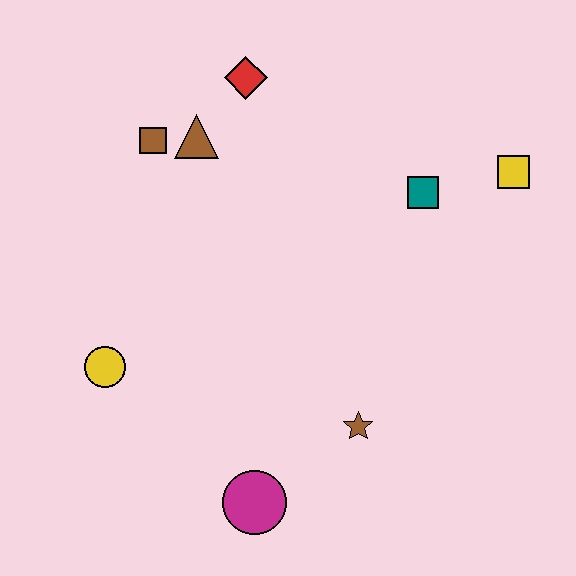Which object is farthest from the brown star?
The red diamond is farthest from the brown star.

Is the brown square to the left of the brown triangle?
Yes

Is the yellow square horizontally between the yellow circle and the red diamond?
No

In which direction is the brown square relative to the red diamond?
The brown square is to the left of the red diamond.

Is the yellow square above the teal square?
Yes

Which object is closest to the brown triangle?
The brown square is closest to the brown triangle.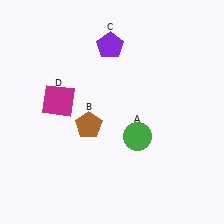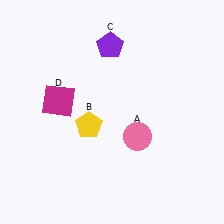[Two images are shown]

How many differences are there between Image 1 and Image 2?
There are 2 differences between the two images.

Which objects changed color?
A changed from green to pink. B changed from brown to yellow.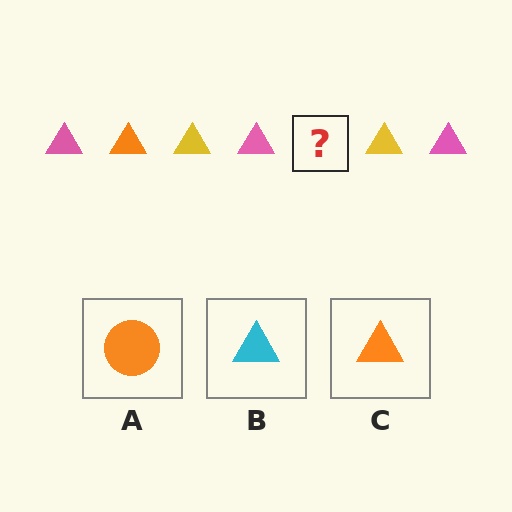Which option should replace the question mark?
Option C.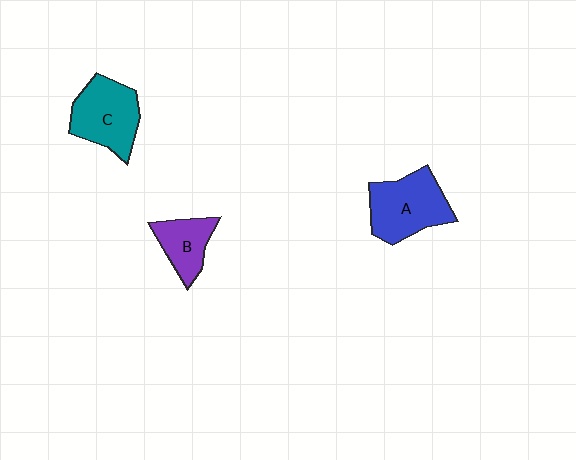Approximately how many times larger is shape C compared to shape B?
Approximately 1.5 times.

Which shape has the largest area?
Shape A (blue).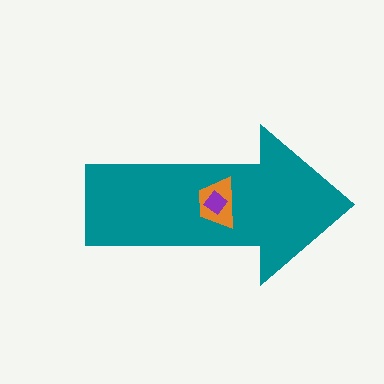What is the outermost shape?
The teal arrow.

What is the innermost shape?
The purple diamond.